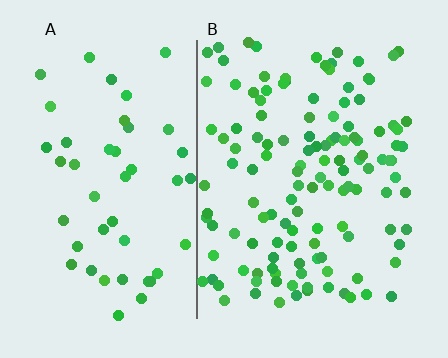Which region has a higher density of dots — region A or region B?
B (the right).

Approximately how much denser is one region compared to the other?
Approximately 2.7× — region B over region A.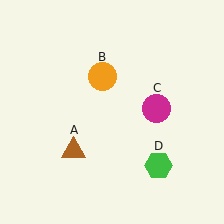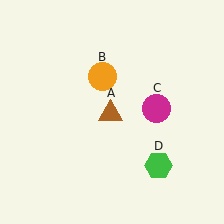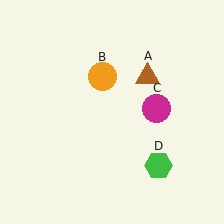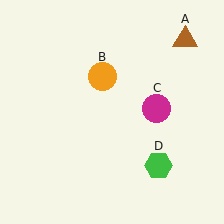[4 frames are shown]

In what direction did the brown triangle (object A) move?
The brown triangle (object A) moved up and to the right.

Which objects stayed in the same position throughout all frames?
Orange circle (object B) and magenta circle (object C) and green hexagon (object D) remained stationary.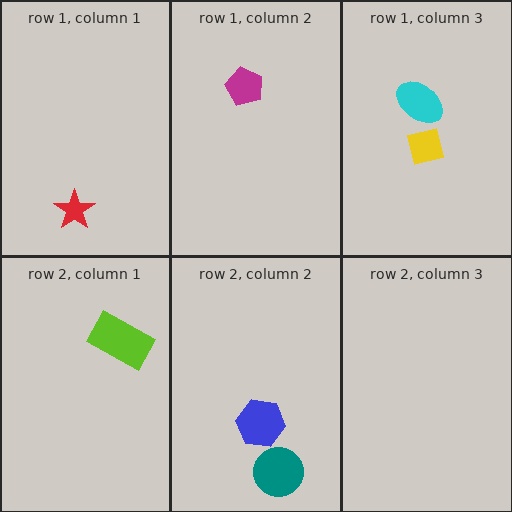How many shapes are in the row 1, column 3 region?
2.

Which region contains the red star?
The row 1, column 1 region.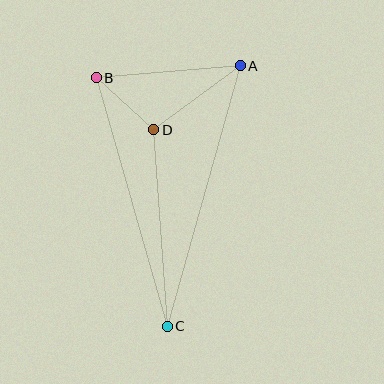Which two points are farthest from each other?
Points A and C are farthest from each other.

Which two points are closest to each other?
Points B and D are closest to each other.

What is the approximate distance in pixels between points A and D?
The distance between A and D is approximately 108 pixels.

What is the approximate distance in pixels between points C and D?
The distance between C and D is approximately 197 pixels.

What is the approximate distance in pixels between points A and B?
The distance between A and B is approximately 145 pixels.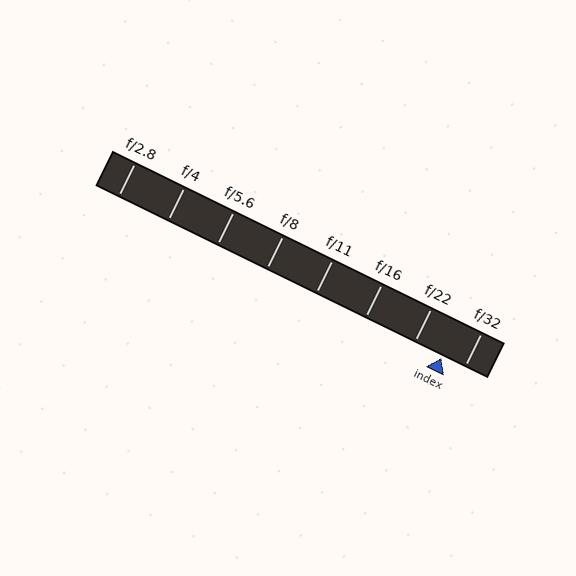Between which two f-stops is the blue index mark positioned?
The index mark is between f/22 and f/32.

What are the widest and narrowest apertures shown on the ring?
The widest aperture shown is f/2.8 and the narrowest is f/32.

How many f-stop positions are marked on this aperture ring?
There are 8 f-stop positions marked.